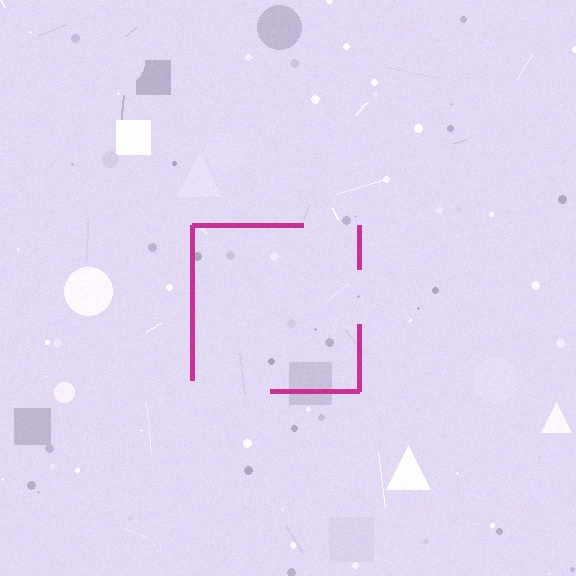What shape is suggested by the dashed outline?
The dashed outline suggests a square.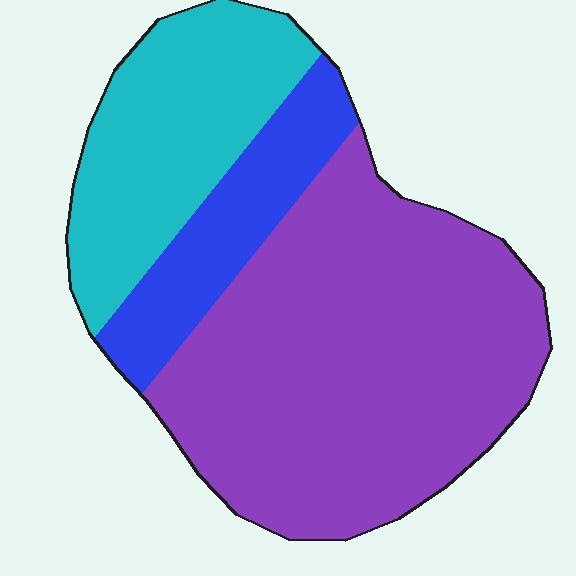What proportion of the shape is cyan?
Cyan takes up between a sixth and a third of the shape.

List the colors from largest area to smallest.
From largest to smallest: purple, cyan, blue.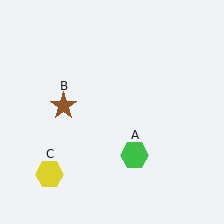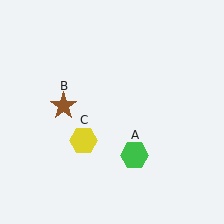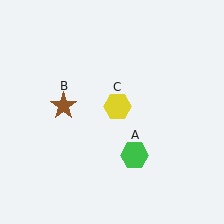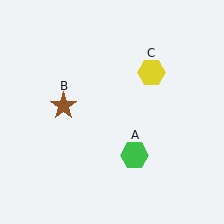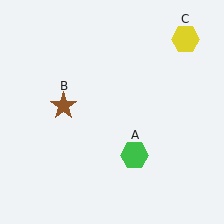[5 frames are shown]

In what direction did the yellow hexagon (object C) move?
The yellow hexagon (object C) moved up and to the right.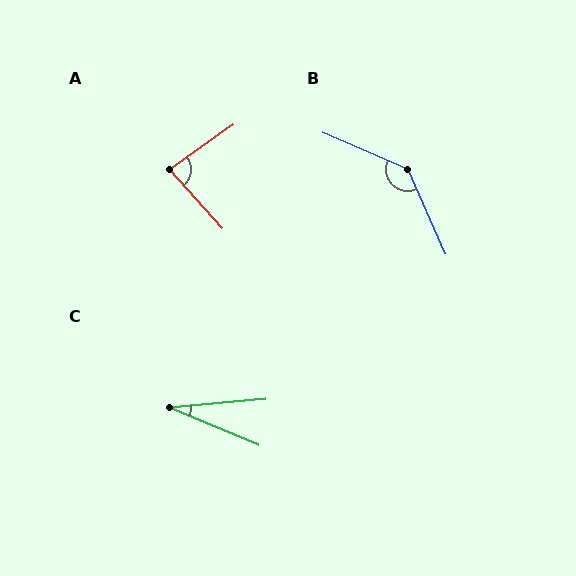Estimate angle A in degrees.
Approximately 83 degrees.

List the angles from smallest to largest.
C (28°), A (83°), B (137°).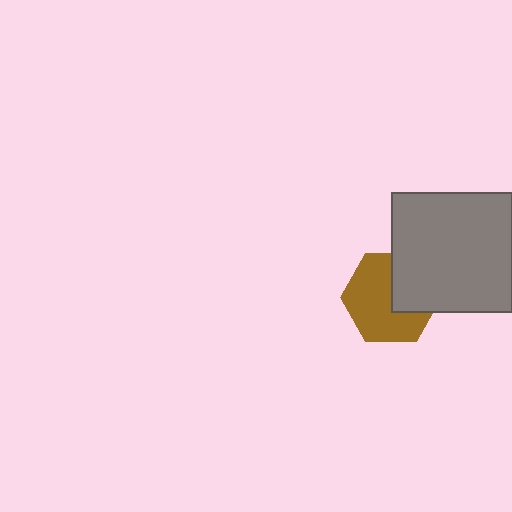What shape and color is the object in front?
The object in front is a gray square.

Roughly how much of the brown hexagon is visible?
About half of it is visible (roughly 64%).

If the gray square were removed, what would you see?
You would see the complete brown hexagon.